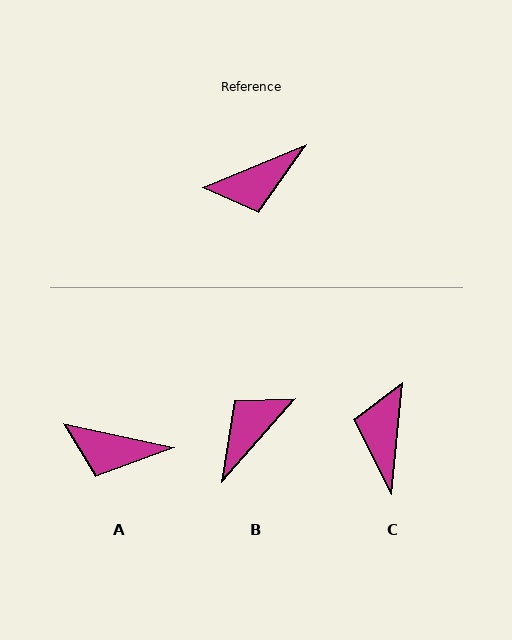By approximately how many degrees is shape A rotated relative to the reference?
Approximately 35 degrees clockwise.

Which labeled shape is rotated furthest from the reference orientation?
B, about 154 degrees away.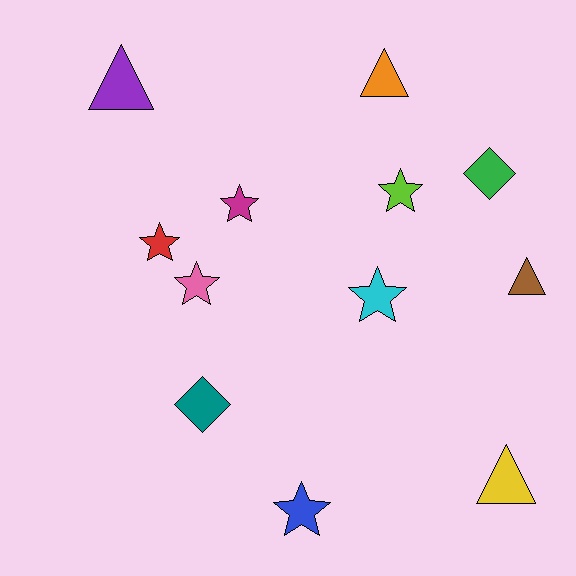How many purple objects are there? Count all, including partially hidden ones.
There is 1 purple object.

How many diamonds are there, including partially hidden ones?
There are 2 diamonds.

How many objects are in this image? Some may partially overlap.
There are 12 objects.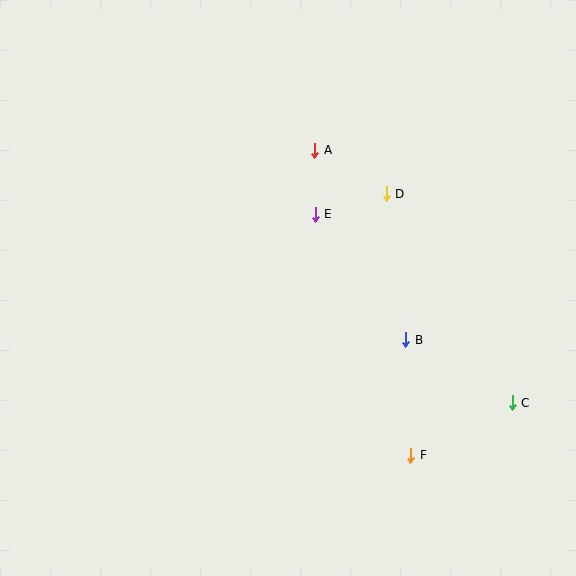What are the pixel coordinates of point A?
Point A is at (315, 150).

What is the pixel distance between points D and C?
The distance between D and C is 244 pixels.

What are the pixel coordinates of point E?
Point E is at (315, 214).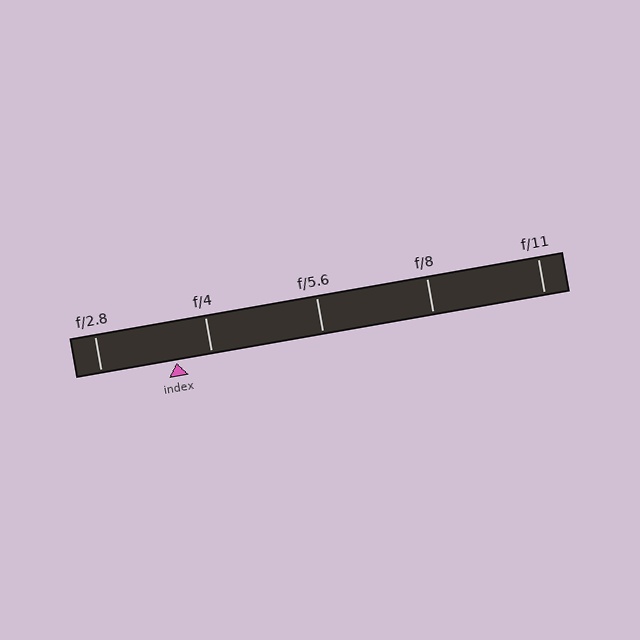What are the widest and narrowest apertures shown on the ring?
The widest aperture shown is f/2.8 and the narrowest is f/11.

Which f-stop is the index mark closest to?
The index mark is closest to f/4.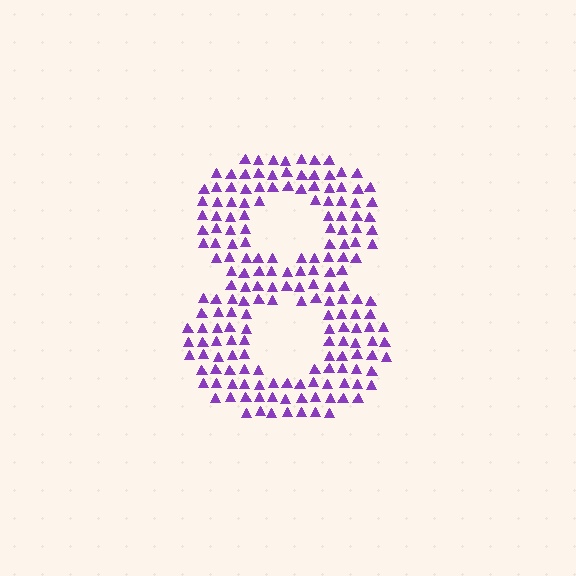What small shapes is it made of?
It is made of small triangles.